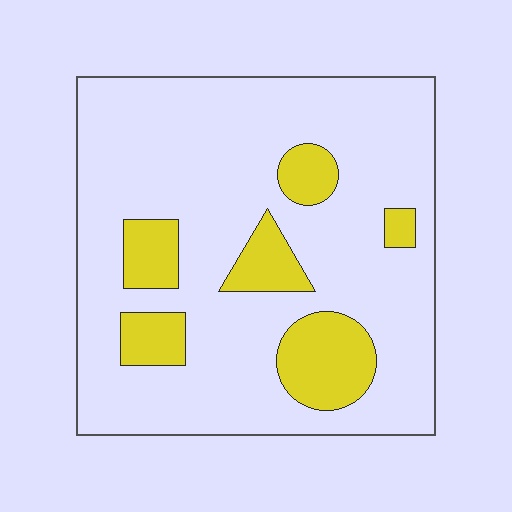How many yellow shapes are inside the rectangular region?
6.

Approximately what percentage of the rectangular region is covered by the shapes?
Approximately 20%.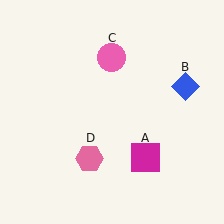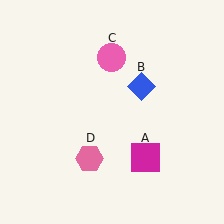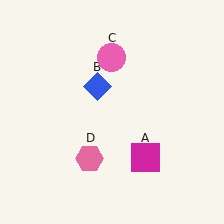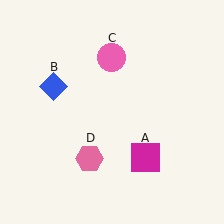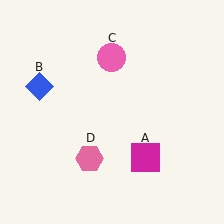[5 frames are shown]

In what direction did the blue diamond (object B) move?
The blue diamond (object B) moved left.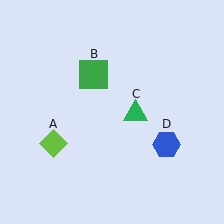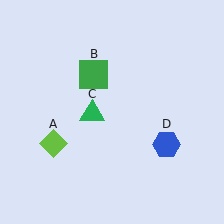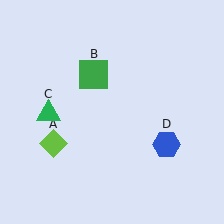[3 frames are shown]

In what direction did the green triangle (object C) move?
The green triangle (object C) moved left.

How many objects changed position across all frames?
1 object changed position: green triangle (object C).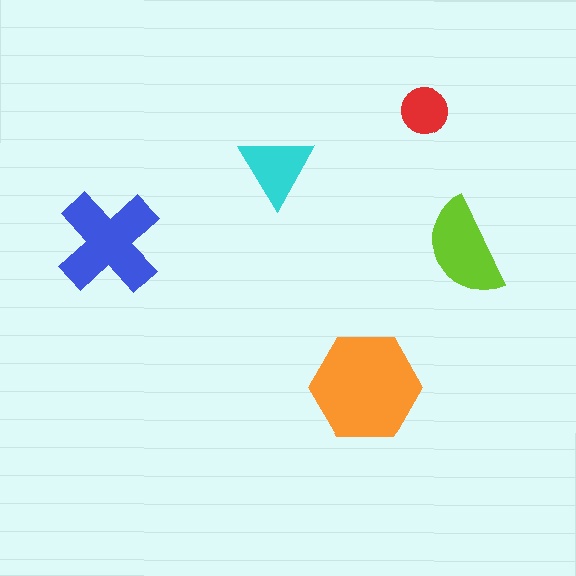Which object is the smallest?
The red circle.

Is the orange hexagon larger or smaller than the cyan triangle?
Larger.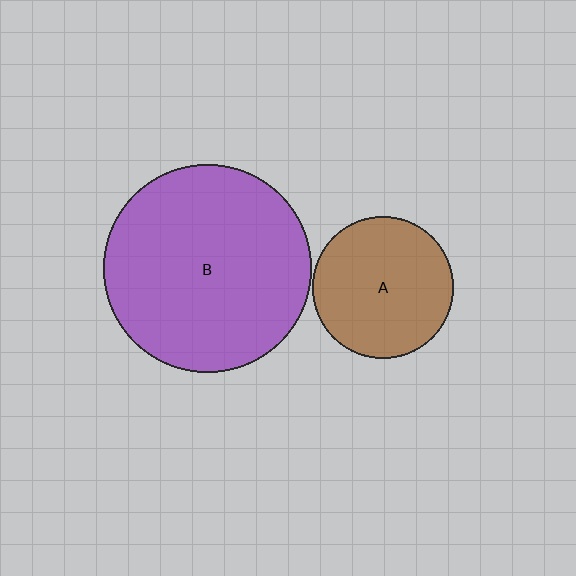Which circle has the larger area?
Circle B (purple).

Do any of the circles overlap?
No, none of the circles overlap.